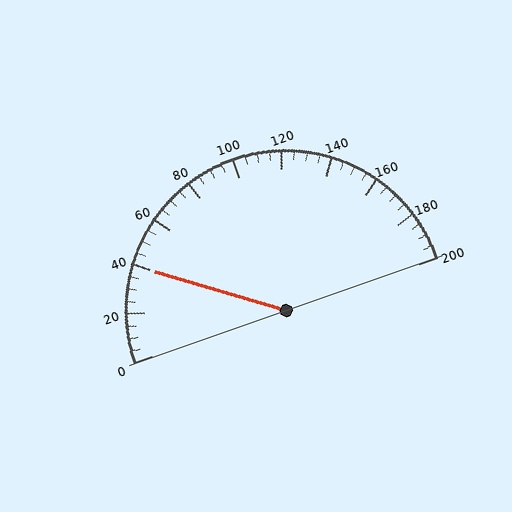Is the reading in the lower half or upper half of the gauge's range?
The reading is in the lower half of the range (0 to 200).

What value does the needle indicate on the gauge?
The needle indicates approximately 40.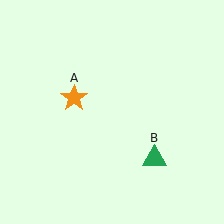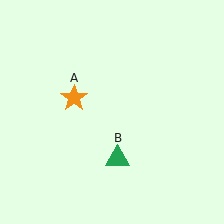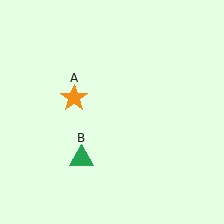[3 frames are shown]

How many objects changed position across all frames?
1 object changed position: green triangle (object B).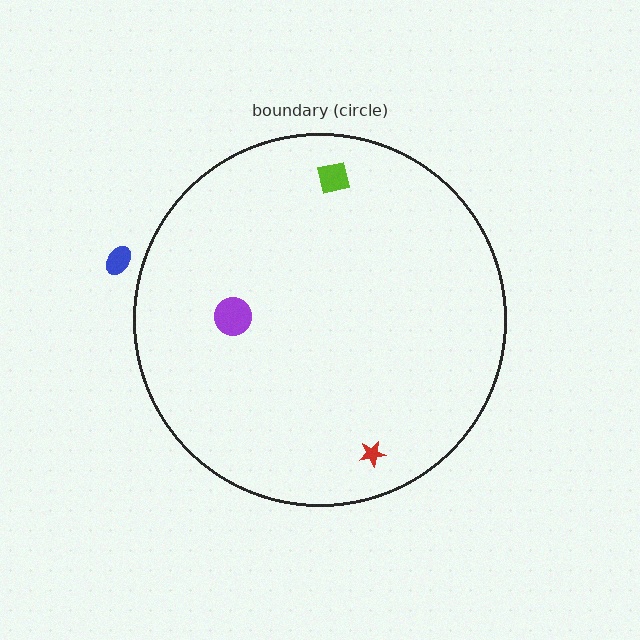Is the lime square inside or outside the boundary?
Inside.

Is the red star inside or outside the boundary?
Inside.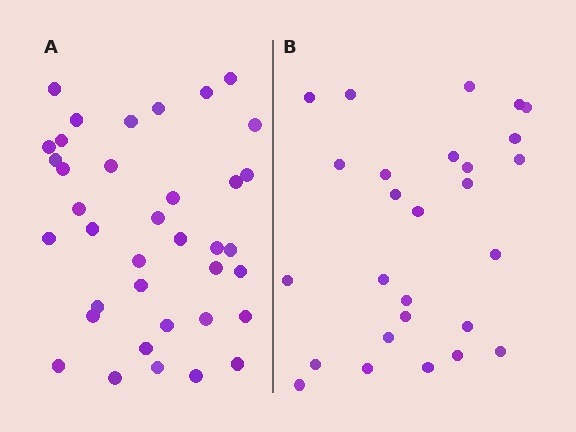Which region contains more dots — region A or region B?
Region A (the left region) has more dots.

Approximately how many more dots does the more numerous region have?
Region A has roughly 10 or so more dots than region B.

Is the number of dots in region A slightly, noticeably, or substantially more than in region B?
Region A has noticeably more, but not dramatically so. The ratio is roughly 1.4 to 1.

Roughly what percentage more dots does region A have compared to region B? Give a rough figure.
About 35% more.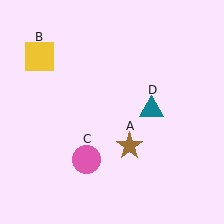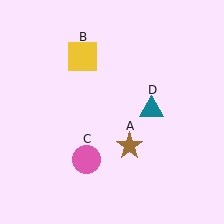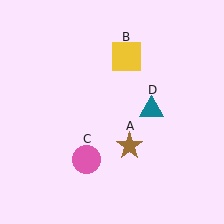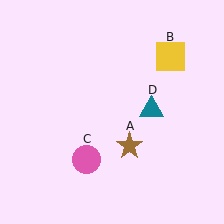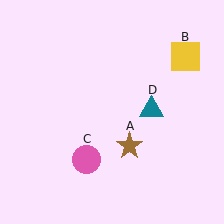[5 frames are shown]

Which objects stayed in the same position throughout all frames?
Brown star (object A) and pink circle (object C) and teal triangle (object D) remained stationary.